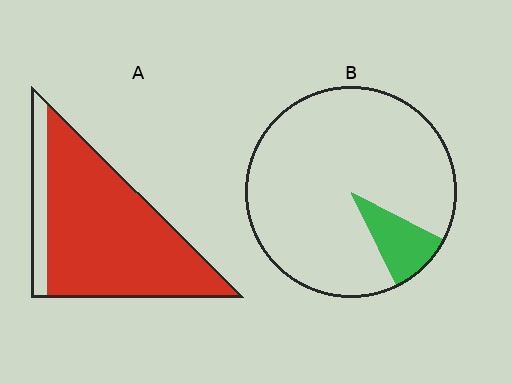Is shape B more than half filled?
No.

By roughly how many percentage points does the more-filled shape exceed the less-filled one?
By roughly 75 percentage points (A over B).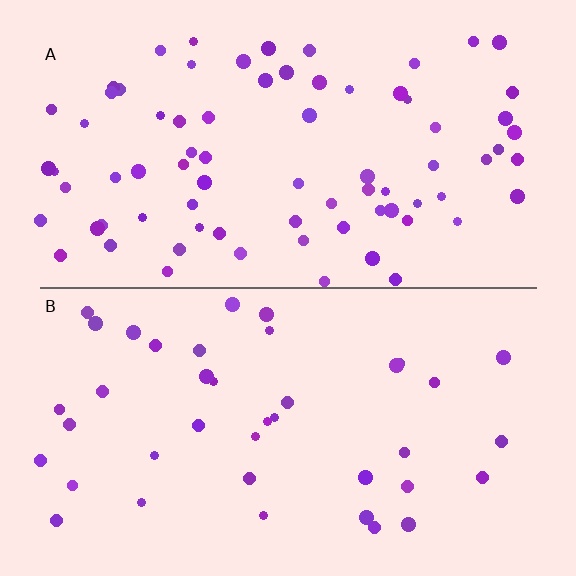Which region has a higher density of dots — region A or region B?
A (the top).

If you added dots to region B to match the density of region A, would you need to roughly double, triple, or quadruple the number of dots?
Approximately double.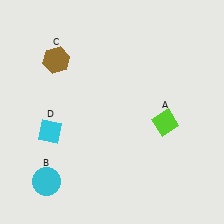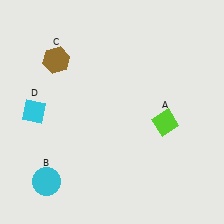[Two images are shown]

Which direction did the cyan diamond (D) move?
The cyan diamond (D) moved up.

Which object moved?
The cyan diamond (D) moved up.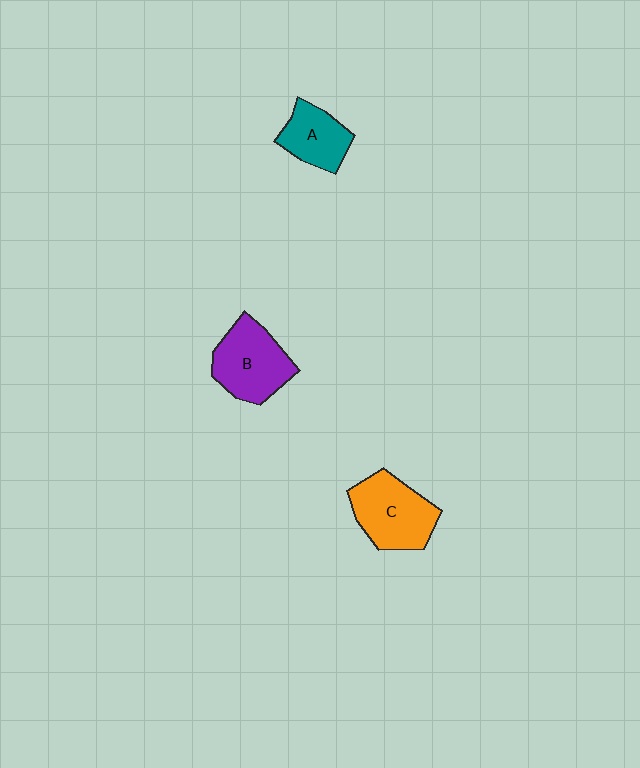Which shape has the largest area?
Shape C (orange).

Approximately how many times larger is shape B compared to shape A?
Approximately 1.4 times.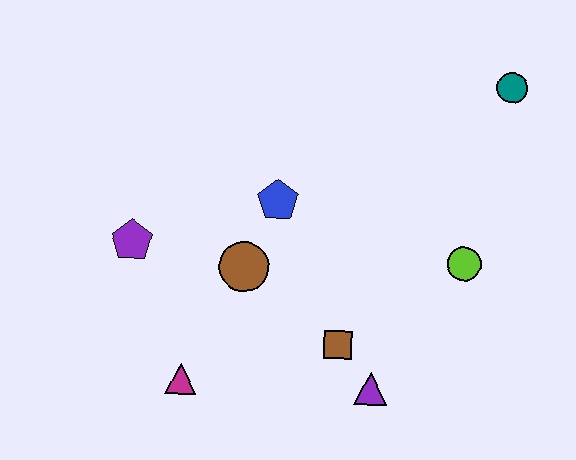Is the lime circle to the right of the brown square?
Yes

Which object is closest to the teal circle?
The lime circle is closest to the teal circle.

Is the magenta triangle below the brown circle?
Yes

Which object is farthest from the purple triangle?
The teal circle is farthest from the purple triangle.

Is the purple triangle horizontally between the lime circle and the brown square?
Yes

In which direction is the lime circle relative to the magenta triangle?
The lime circle is to the right of the magenta triangle.